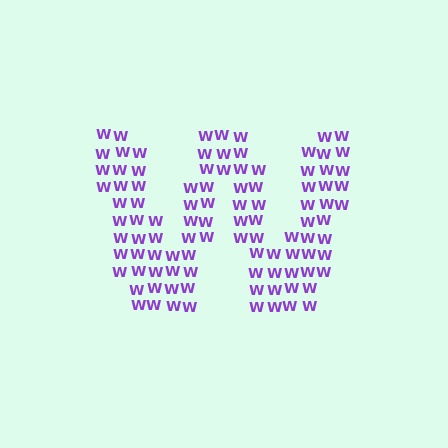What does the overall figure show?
The overall figure shows the letter W.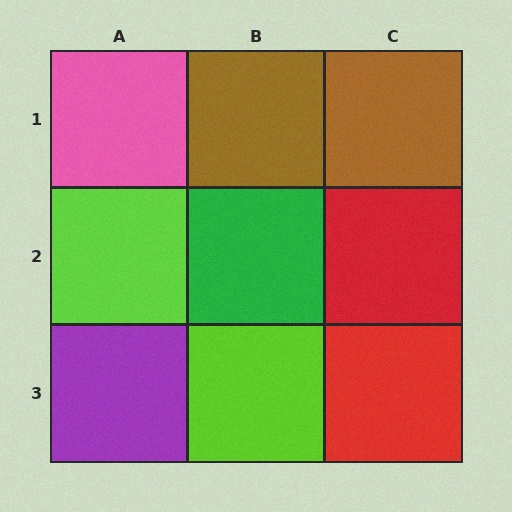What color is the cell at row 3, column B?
Lime.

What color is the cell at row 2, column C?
Red.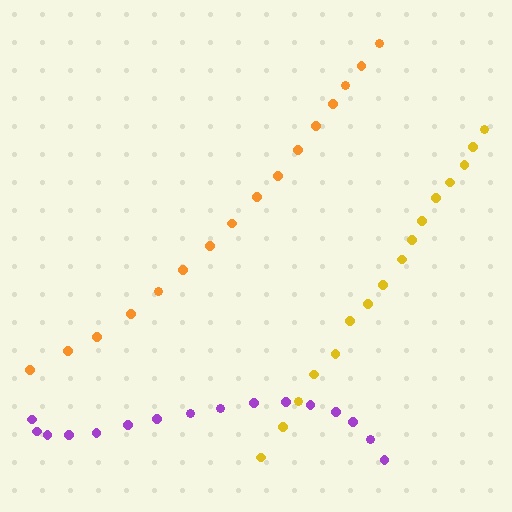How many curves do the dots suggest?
There are 3 distinct paths.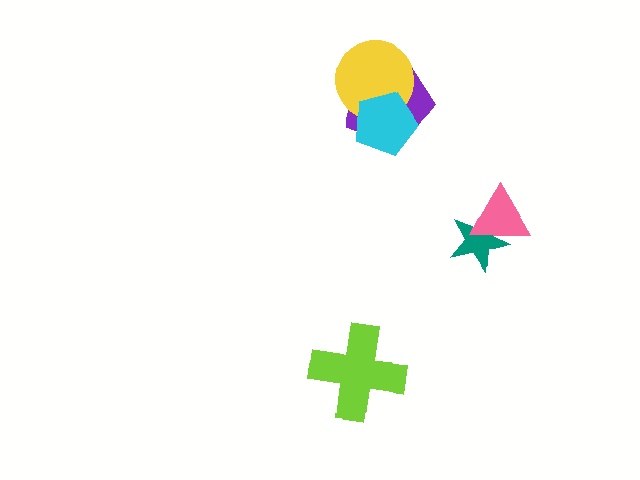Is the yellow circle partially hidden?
Yes, it is partially covered by another shape.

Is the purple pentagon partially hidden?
Yes, it is partially covered by another shape.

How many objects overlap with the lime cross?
0 objects overlap with the lime cross.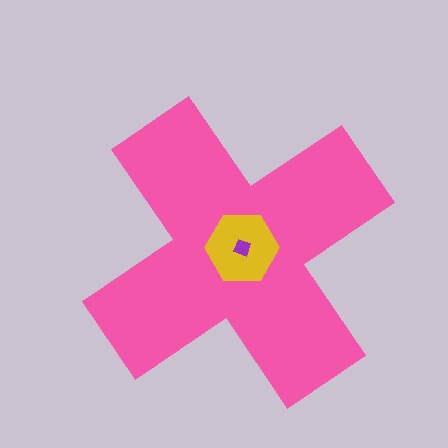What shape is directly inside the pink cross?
The yellow hexagon.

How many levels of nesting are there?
3.